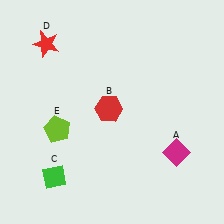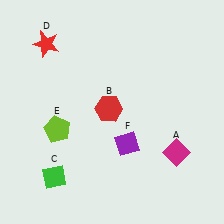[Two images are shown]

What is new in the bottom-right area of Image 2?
A purple diamond (F) was added in the bottom-right area of Image 2.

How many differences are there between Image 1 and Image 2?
There is 1 difference between the two images.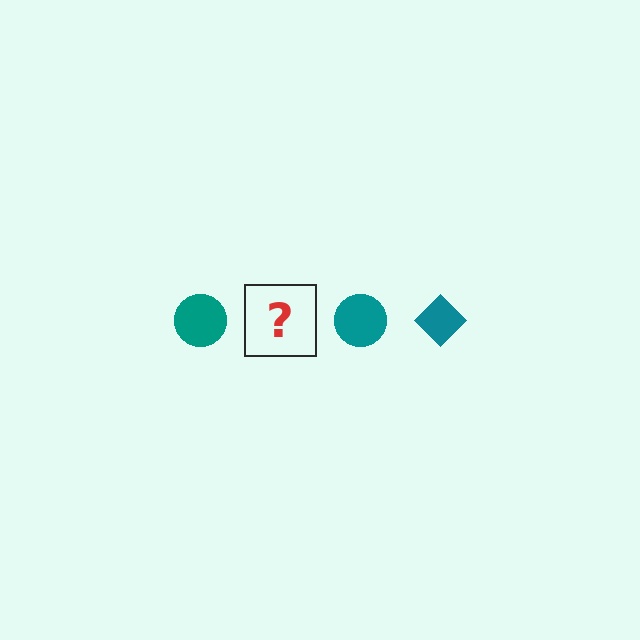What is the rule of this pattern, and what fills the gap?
The rule is that the pattern cycles through circle, diamond shapes in teal. The gap should be filled with a teal diamond.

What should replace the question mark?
The question mark should be replaced with a teal diamond.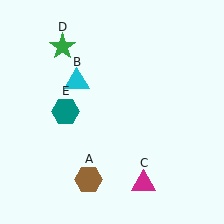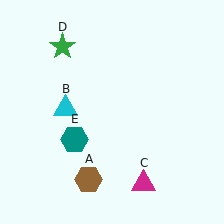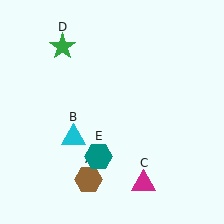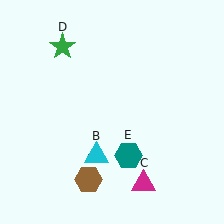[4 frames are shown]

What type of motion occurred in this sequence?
The cyan triangle (object B), teal hexagon (object E) rotated counterclockwise around the center of the scene.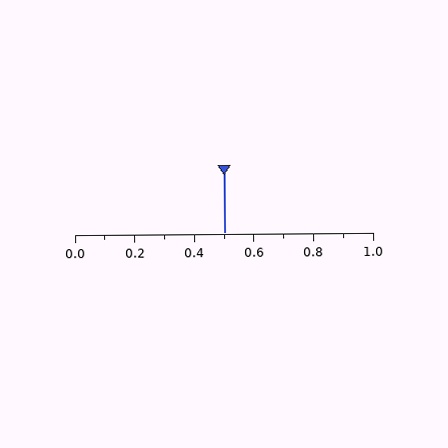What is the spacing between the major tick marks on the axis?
The major ticks are spaced 0.2 apart.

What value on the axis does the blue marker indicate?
The marker indicates approximately 0.5.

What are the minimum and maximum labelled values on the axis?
The axis runs from 0.0 to 1.0.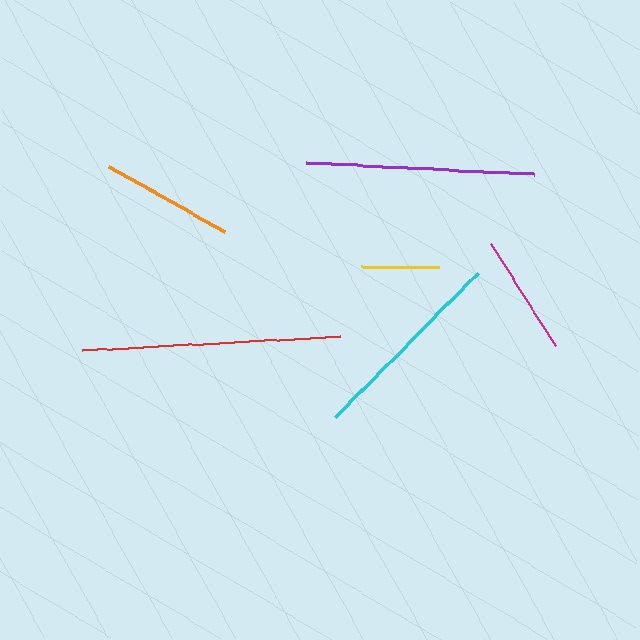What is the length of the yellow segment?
The yellow segment is approximately 78 pixels long.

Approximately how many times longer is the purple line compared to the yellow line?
The purple line is approximately 2.9 times the length of the yellow line.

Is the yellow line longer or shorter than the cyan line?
The cyan line is longer than the yellow line.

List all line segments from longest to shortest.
From longest to shortest: red, purple, cyan, orange, magenta, yellow.